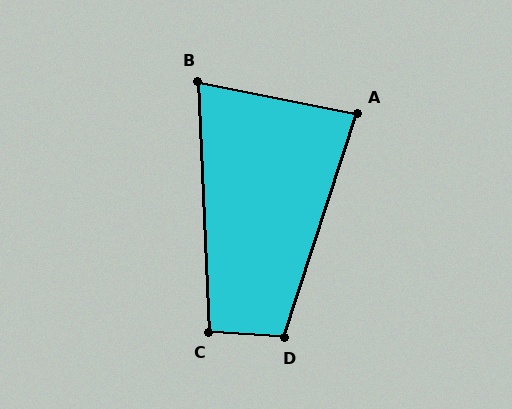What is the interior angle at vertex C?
Approximately 97 degrees (obtuse).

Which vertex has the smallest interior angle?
B, at approximately 76 degrees.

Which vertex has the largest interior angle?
D, at approximately 104 degrees.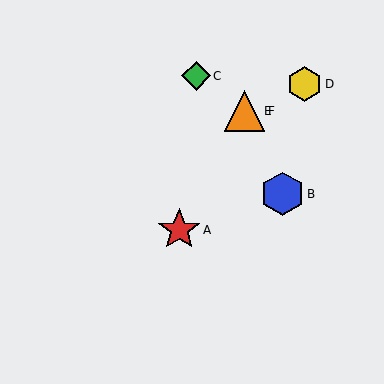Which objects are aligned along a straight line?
Objects A, E, F are aligned along a straight line.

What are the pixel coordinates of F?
Object F is at (244, 111).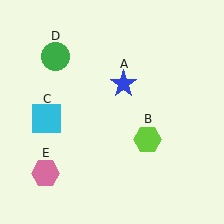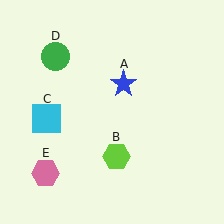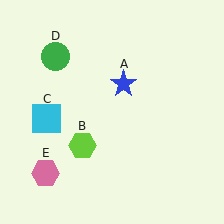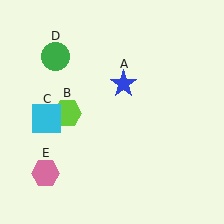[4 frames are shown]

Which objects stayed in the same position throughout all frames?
Blue star (object A) and cyan square (object C) and green circle (object D) and pink hexagon (object E) remained stationary.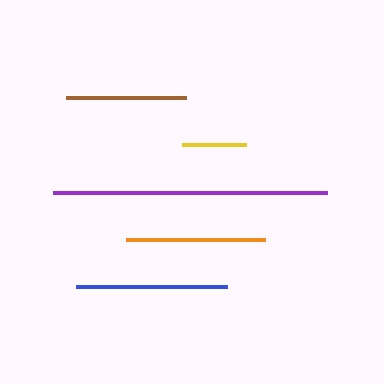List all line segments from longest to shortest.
From longest to shortest: purple, blue, orange, brown, yellow.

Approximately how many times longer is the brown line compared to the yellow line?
The brown line is approximately 1.9 times the length of the yellow line.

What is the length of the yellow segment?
The yellow segment is approximately 64 pixels long.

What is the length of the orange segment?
The orange segment is approximately 140 pixels long.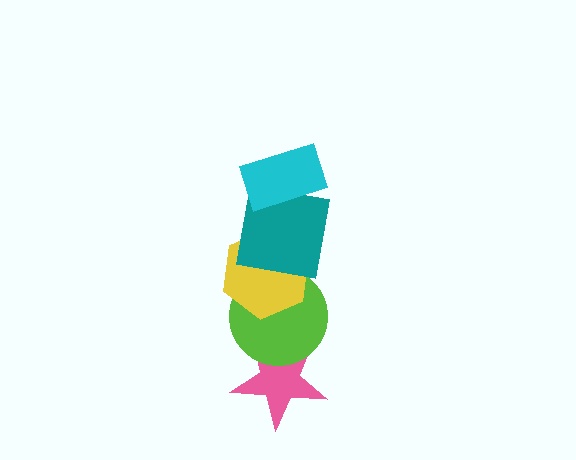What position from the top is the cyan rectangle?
The cyan rectangle is 1st from the top.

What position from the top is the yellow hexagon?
The yellow hexagon is 3rd from the top.